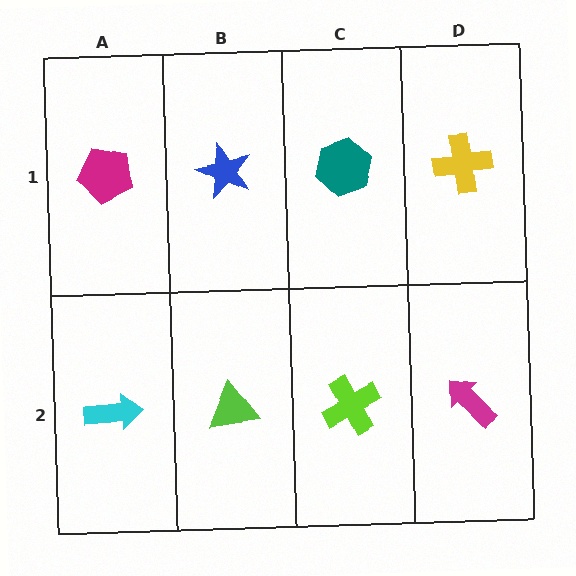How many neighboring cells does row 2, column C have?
3.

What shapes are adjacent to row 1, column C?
A lime cross (row 2, column C), a blue star (row 1, column B), a yellow cross (row 1, column D).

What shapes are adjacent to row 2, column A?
A magenta pentagon (row 1, column A), a lime triangle (row 2, column B).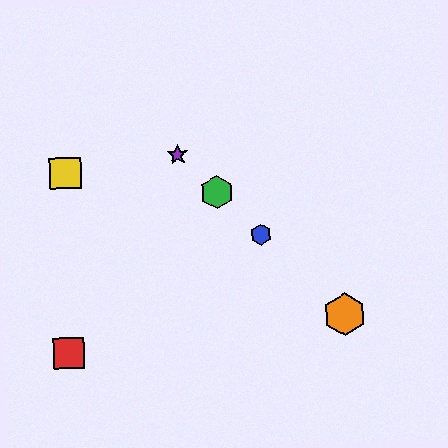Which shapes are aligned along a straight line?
The blue hexagon, the green hexagon, the purple star, the orange hexagon are aligned along a straight line.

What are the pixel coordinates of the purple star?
The purple star is at (178, 155).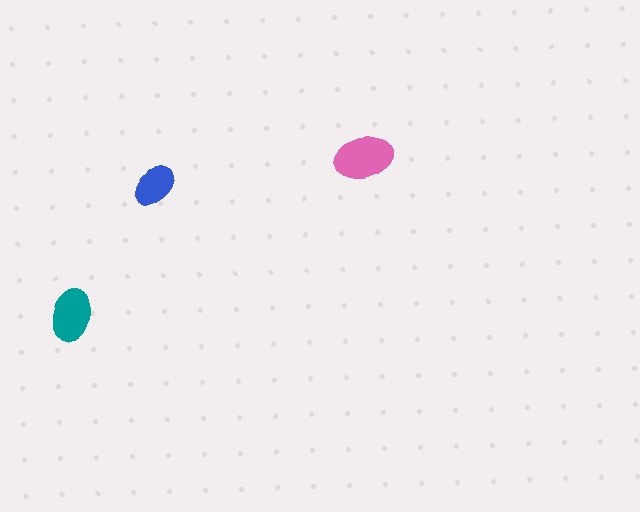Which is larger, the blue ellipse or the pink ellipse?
The pink one.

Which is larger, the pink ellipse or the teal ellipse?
The pink one.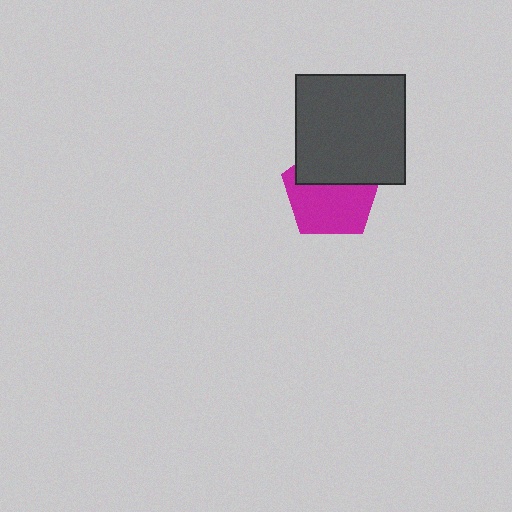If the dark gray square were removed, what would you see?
You would see the complete magenta pentagon.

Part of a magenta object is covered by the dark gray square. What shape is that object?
It is a pentagon.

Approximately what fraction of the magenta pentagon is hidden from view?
Roughly 41% of the magenta pentagon is hidden behind the dark gray square.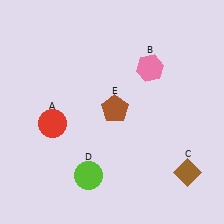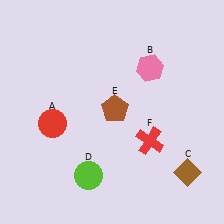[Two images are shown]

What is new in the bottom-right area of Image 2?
A red cross (F) was added in the bottom-right area of Image 2.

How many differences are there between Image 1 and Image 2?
There is 1 difference between the two images.